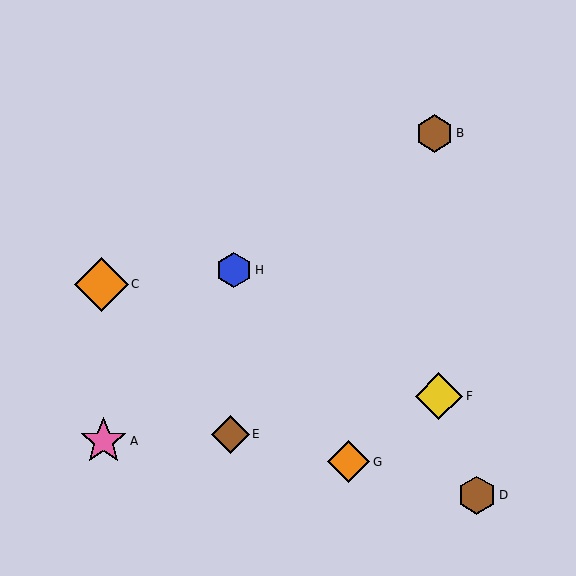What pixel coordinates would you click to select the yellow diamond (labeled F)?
Click at (439, 396) to select the yellow diamond F.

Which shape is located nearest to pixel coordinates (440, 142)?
The brown hexagon (labeled B) at (435, 133) is nearest to that location.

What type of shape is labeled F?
Shape F is a yellow diamond.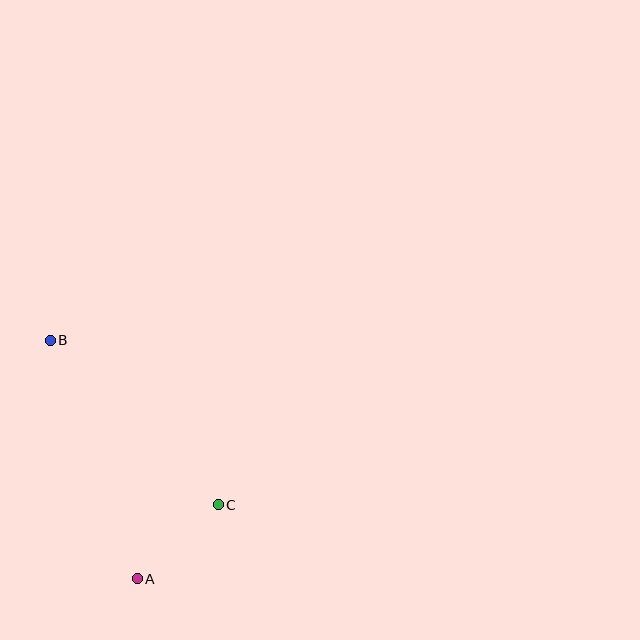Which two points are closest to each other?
Points A and C are closest to each other.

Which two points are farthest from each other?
Points A and B are farthest from each other.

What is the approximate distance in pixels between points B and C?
The distance between B and C is approximately 235 pixels.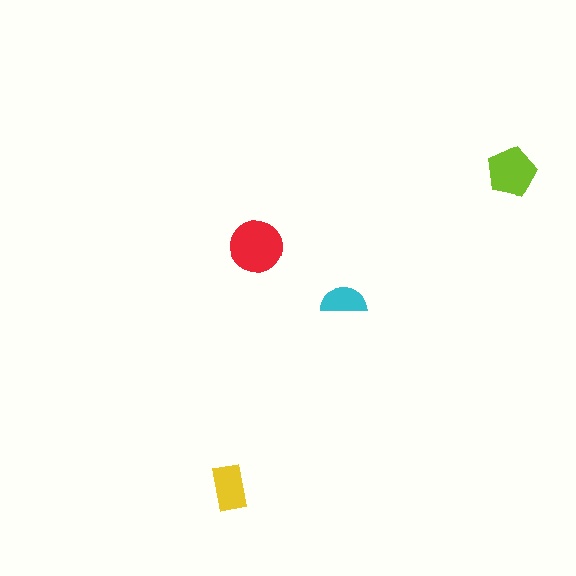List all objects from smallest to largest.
The cyan semicircle, the yellow rectangle, the lime pentagon, the red circle.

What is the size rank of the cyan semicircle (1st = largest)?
4th.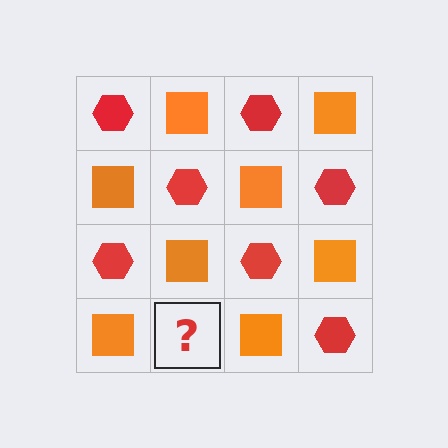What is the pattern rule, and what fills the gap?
The rule is that it alternates red hexagon and orange square in a checkerboard pattern. The gap should be filled with a red hexagon.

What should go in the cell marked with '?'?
The missing cell should contain a red hexagon.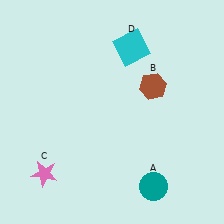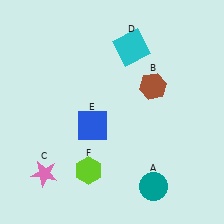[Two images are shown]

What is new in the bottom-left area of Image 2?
A blue square (E) was added in the bottom-left area of Image 2.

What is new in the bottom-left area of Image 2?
A lime hexagon (F) was added in the bottom-left area of Image 2.